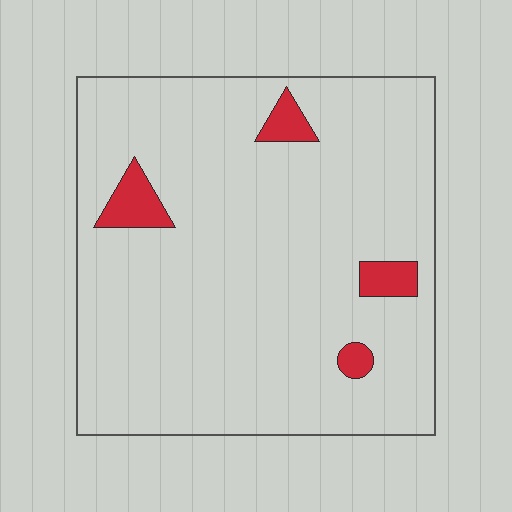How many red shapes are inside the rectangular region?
4.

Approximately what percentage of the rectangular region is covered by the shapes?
Approximately 5%.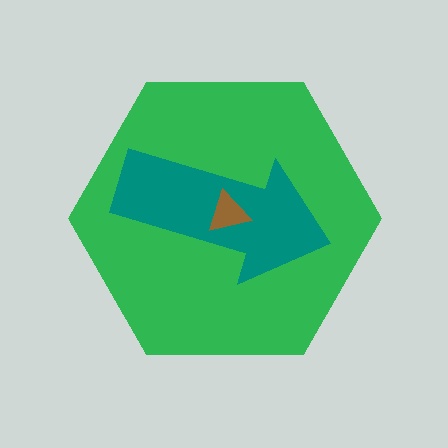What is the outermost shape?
The green hexagon.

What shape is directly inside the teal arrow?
The brown triangle.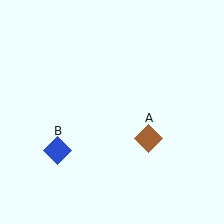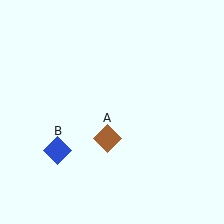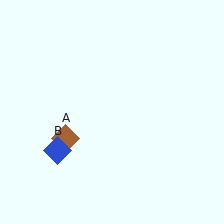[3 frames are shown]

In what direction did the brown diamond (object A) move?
The brown diamond (object A) moved left.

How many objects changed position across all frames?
1 object changed position: brown diamond (object A).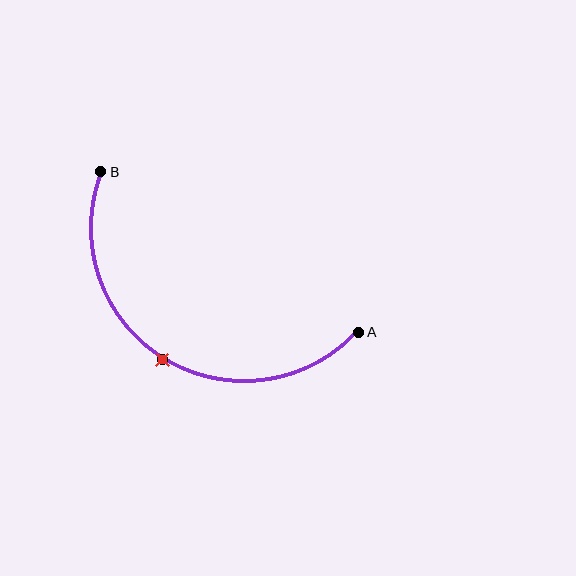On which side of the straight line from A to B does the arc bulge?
The arc bulges below the straight line connecting A and B.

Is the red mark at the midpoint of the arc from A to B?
Yes. The red mark lies on the arc at equal arc-length from both A and B — it is the arc midpoint.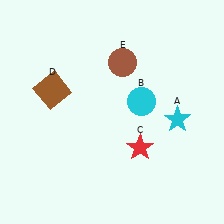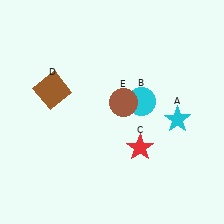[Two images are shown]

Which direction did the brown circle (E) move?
The brown circle (E) moved down.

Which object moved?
The brown circle (E) moved down.